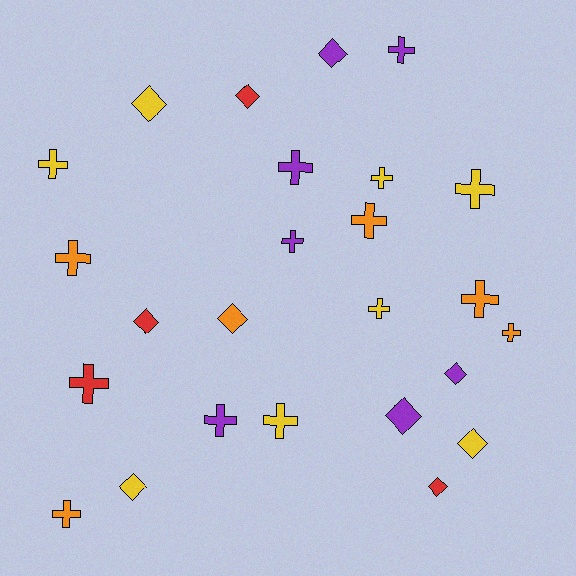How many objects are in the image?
There are 25 objects.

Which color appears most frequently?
Yellow, with 8 objects.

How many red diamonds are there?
There are 3 red diamonds.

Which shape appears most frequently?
Cross, with 15 objects.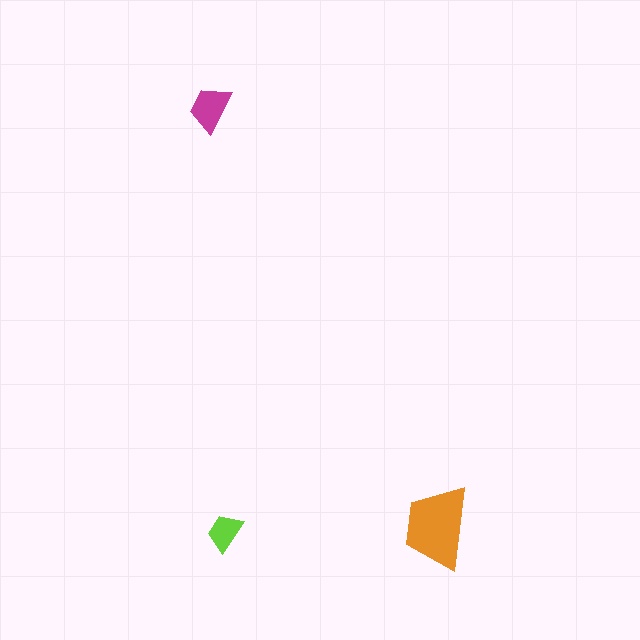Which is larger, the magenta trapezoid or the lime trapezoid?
The magenta one.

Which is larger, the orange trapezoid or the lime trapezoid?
The orange one.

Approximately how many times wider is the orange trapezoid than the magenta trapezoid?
About 2 times wider.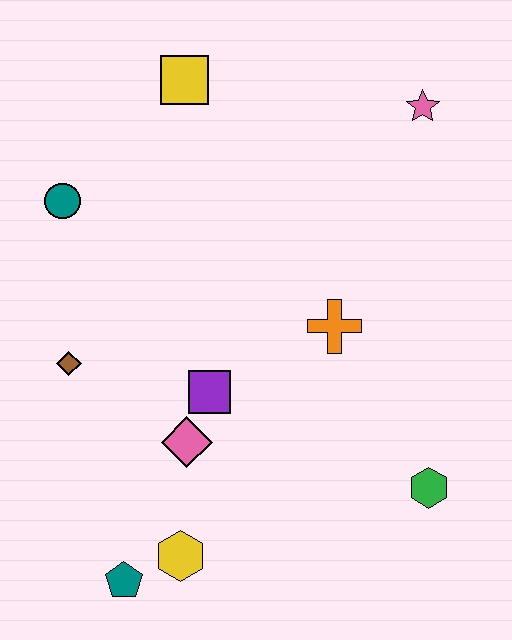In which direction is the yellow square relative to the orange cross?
The yellow square is above the orange cross.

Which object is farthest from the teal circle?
The green hexagon is farthest from the teal circle.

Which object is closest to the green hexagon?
The orange cross is closest to the green hexagon.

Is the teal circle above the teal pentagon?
Yes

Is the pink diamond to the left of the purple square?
Yes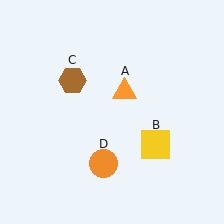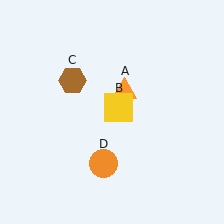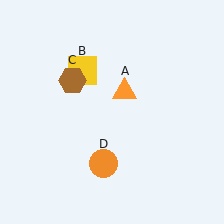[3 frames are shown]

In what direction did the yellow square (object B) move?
The yellow square (object B) moved up and to the left.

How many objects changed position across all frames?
1 object changed position: yellow square (object B).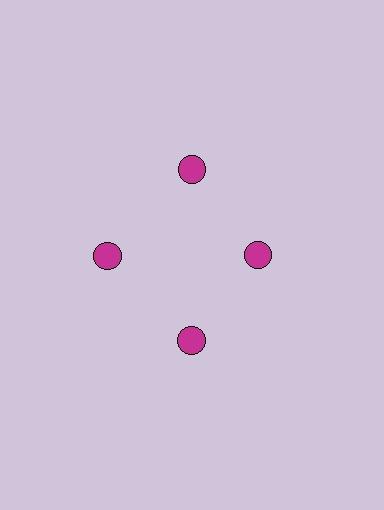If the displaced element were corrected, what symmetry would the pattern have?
It would have 4-fold rotational symmetry — the pattern would map onto itself every 90 degrees.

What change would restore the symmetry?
The symmetry would be restored by moving it outward, back onto the ring so that all 4 circles sit at equal angles and equal distance from the center.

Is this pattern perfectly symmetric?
No. The 4 magenta circles are arranged in a ring, but one element near the 3 o'clock position is pulled inward toward the center, breaking the 4-fold rotational symmetry.